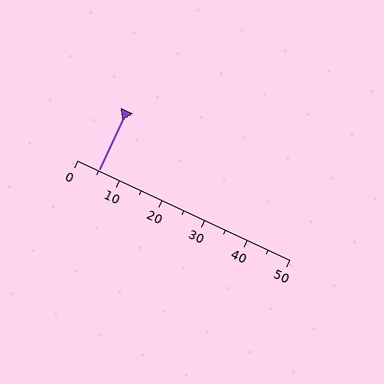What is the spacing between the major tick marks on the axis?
The major ticks are spaced 10 apart.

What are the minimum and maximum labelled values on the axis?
The axis runs from 0 to 50.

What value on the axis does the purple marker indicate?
The marker indicates approximately 5.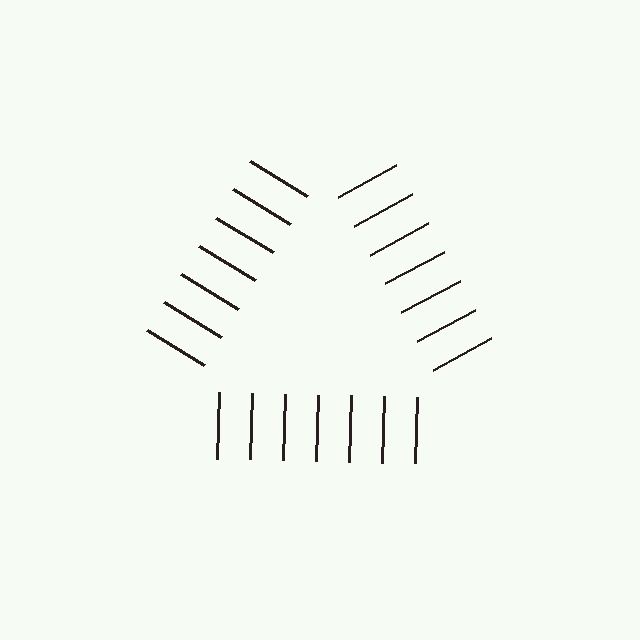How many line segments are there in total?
21 — 7 along each of the 3 edges.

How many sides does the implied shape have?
3 sides — the line-ends trace a triangle.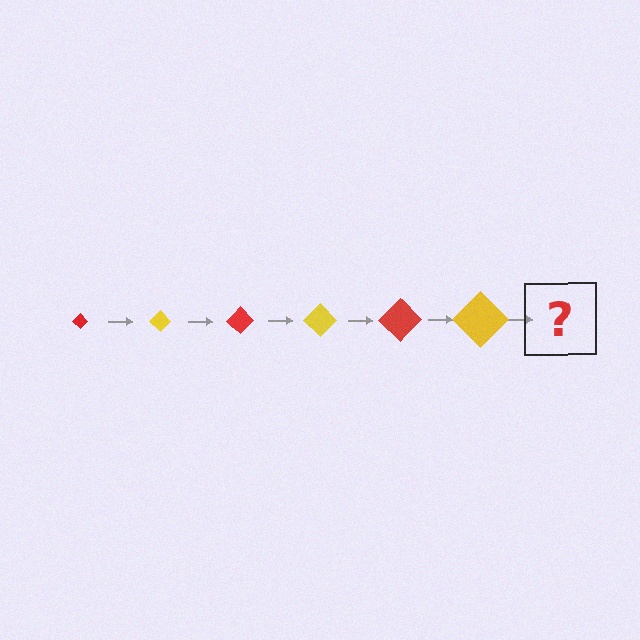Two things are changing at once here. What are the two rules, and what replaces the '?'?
The two rules are that the diamond grows larger each step and the color cycles through red and yellow. The '?' should be a red diamond, larger than the previous one.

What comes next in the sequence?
The next element should be a red diamond, larger than the previous one.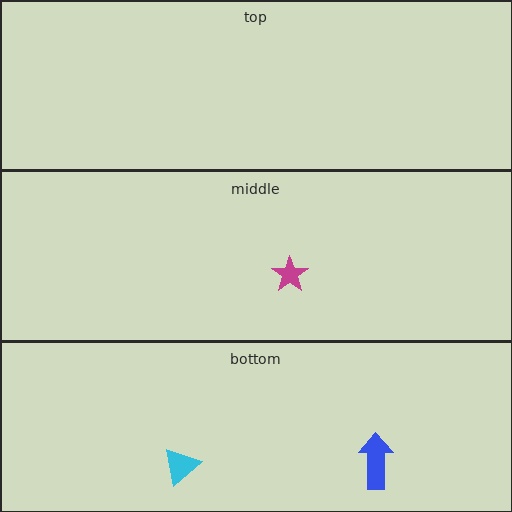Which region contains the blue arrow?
The bottom region.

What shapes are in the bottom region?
The blue arrow, the cyan triangle.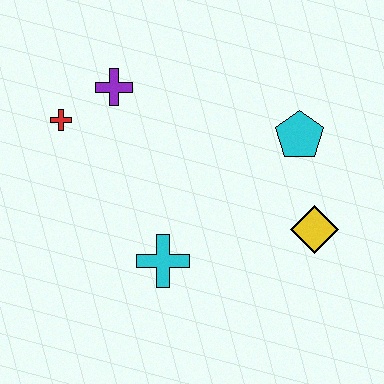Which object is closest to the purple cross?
The red cross is closest to the purple cross.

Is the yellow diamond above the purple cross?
No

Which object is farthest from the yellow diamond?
The red cross is farthest from the yellow diamond.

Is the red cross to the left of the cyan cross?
Yes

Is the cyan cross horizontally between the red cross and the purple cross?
No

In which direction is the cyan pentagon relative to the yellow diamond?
The cyan pentagon is above the yellow diamond.